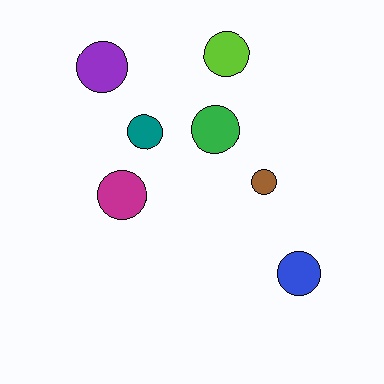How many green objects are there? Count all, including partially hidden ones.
There is 1 green object.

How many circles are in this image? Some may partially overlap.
There are 7 circles.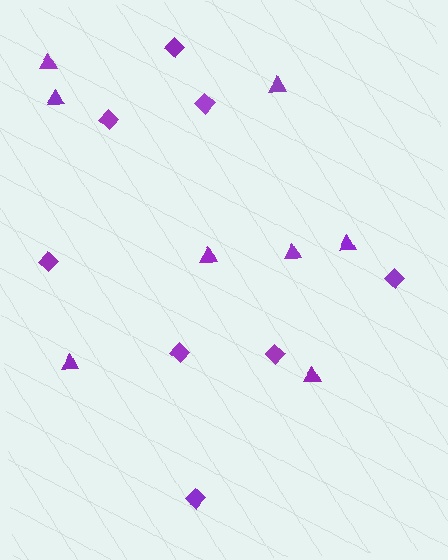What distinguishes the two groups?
There are 2 groups: one group of triangles (8) and one group of diamonds (8).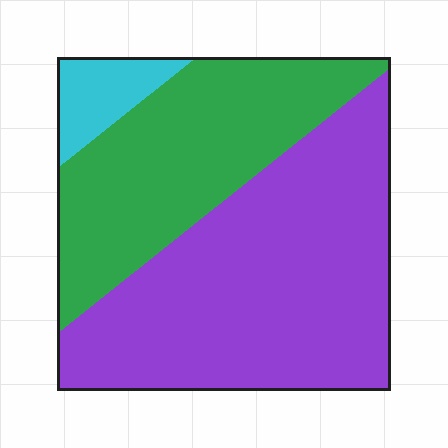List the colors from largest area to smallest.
From largest to smallest: purple, green, cyan.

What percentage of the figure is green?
Green takes up about three eighths (3/8) of the figure.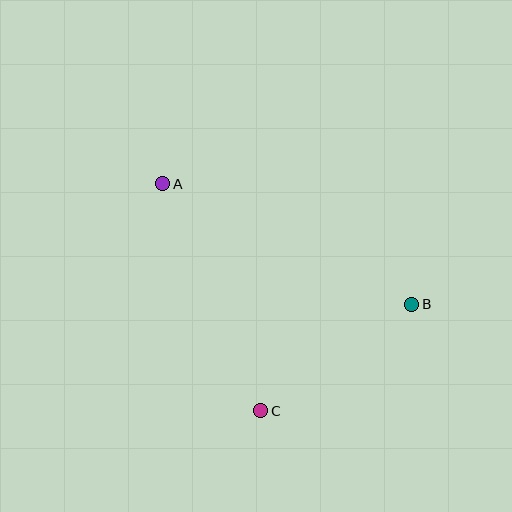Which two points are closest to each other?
Points B and C are closest to each other.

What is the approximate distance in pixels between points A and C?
The distance between A and C is approximately 247 pixels.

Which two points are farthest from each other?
Points A and B are farthest from each other.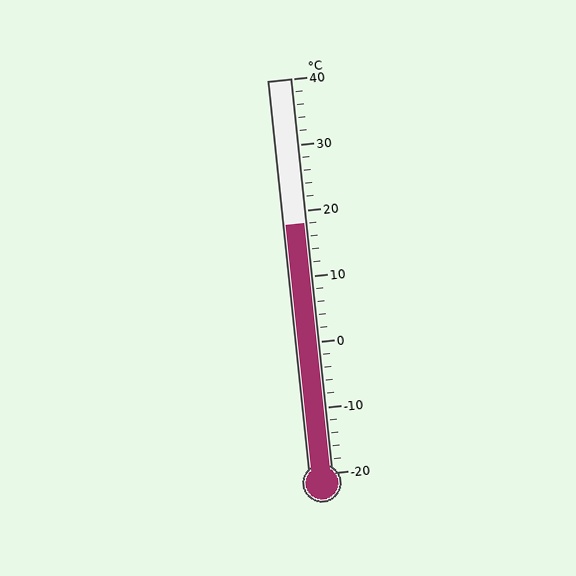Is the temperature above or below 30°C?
The temperature is below 30°C.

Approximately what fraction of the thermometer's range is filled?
The thermometer is filled to approximately 65% of its range.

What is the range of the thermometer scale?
The thermometer scale ranges from -20°C to 40°C.